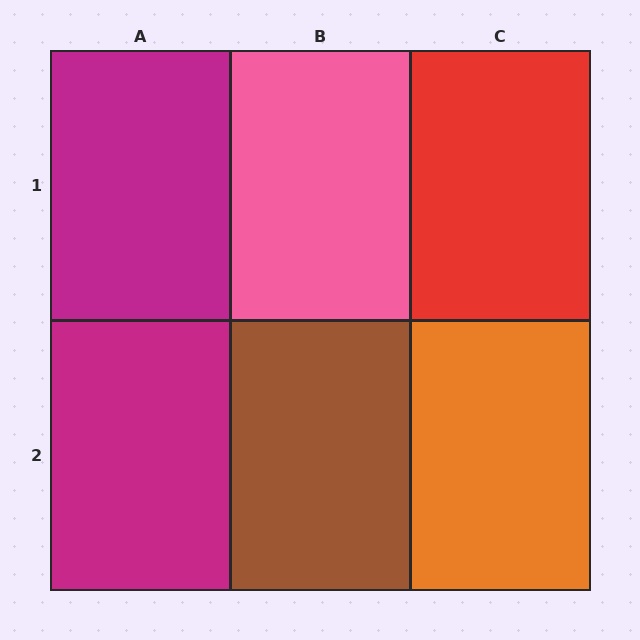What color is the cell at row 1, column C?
Red.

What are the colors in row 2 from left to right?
Magenta, brown, orange.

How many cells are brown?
1 cell is brown.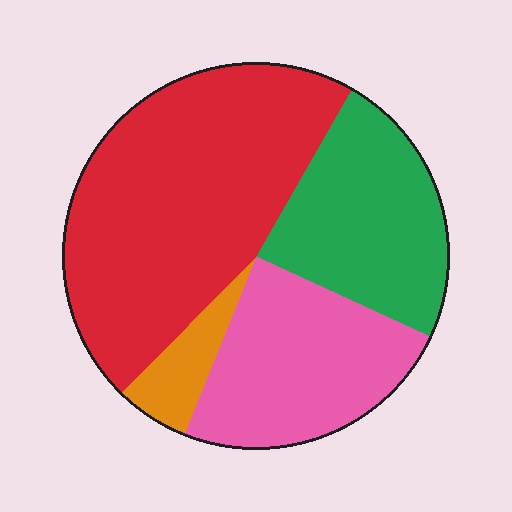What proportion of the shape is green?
Green covers about 25% of the shape.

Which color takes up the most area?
Red, at roughly 45%.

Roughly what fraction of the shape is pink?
Pink takes up about one quarter (1/4) of the shape.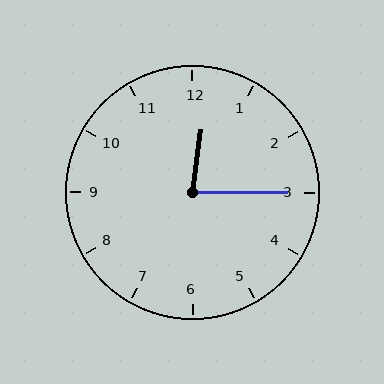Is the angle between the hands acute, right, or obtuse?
It is acute.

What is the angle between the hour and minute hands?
Approximately 82 degrees.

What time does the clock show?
12:15.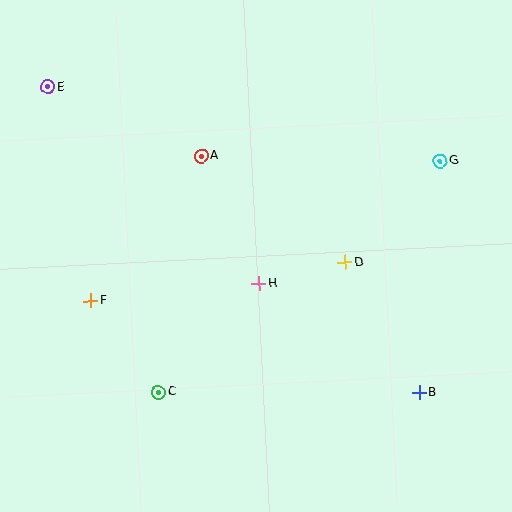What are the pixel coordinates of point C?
Point C is at (158, 392).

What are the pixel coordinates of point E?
Point E is at (48, 87).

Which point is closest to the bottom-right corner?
Point B is closest to the bottom-right corner.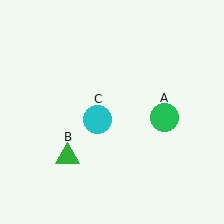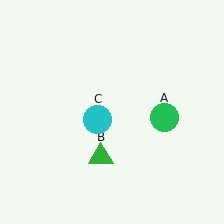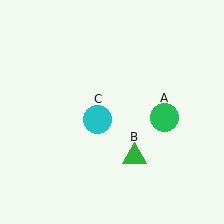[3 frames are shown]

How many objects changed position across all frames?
1 object changed position: green triangle (object B).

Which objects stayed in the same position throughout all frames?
Green circle (object A) and cyan circle (object C) remained stationary.